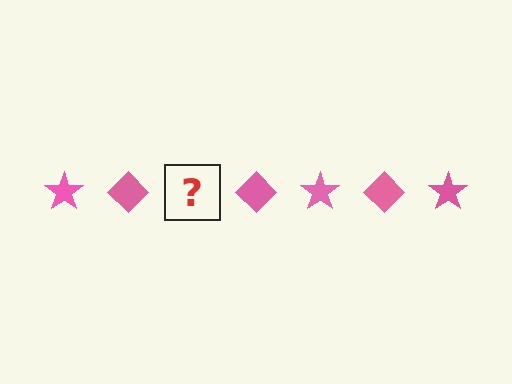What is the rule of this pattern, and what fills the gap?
The rule is that the pattern cycles through star, diamond shapes in pink. The gap should be filled with a pink star.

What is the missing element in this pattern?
The missing element is a pink star.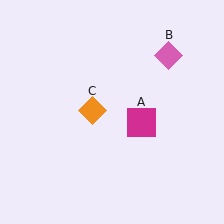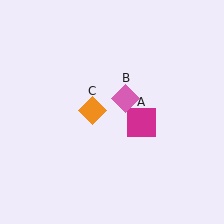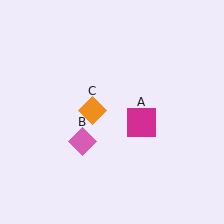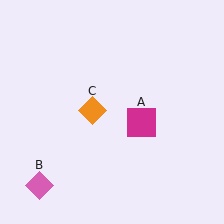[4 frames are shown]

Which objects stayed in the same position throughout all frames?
Magenta square (object A) and orange diamond (object C) remained stationary.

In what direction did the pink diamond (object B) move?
The pink diamond (object B) moved down and to the left.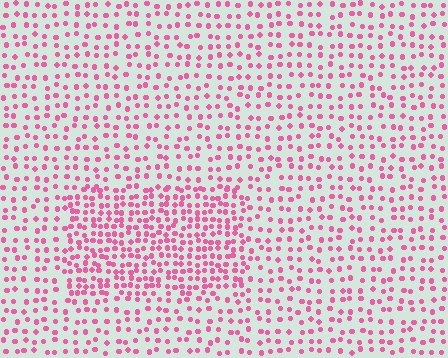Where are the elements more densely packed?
The elements are more densely packed inside the rectangle boundary.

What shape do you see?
I see a rectangle.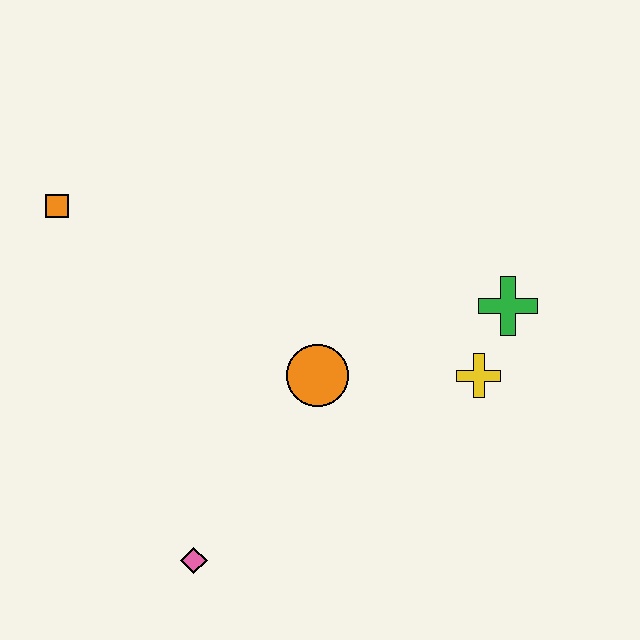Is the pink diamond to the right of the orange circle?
No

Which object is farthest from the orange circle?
The orange square is farthest from the orange circle.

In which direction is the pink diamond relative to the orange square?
The pink diamond is below the orange square.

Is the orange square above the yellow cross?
Yes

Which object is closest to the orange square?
The orange circle is closest to the orange square.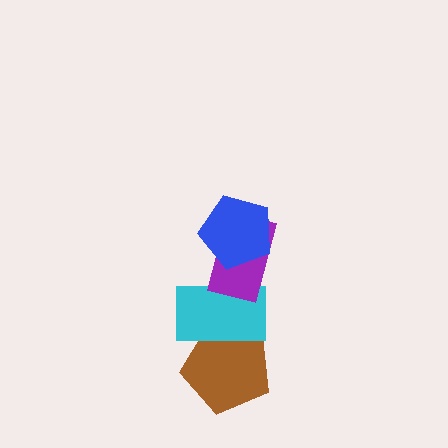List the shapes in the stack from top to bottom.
From top to bottom: the blue pentagon, the purple rectangle, the cyan rectangle, the brown pentagon.